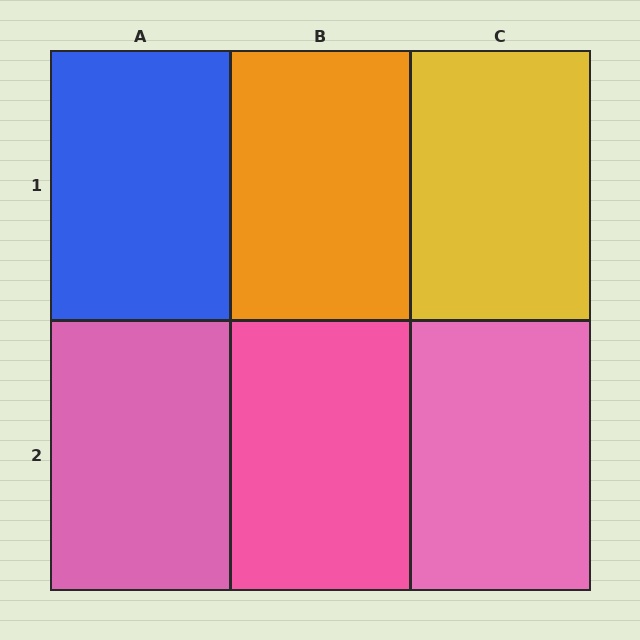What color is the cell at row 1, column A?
Blue.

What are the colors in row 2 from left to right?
Pink, pink, pink.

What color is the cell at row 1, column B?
Orange.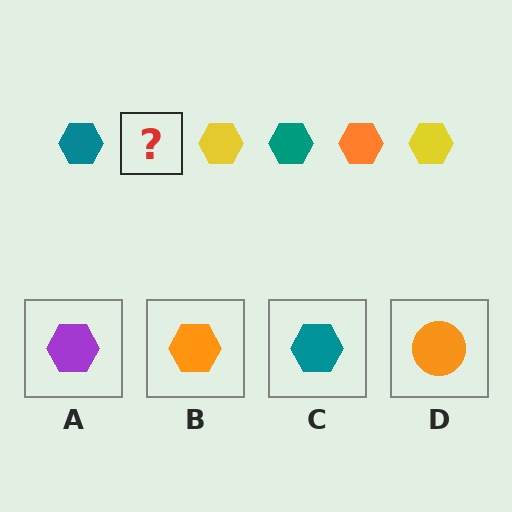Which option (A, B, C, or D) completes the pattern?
B.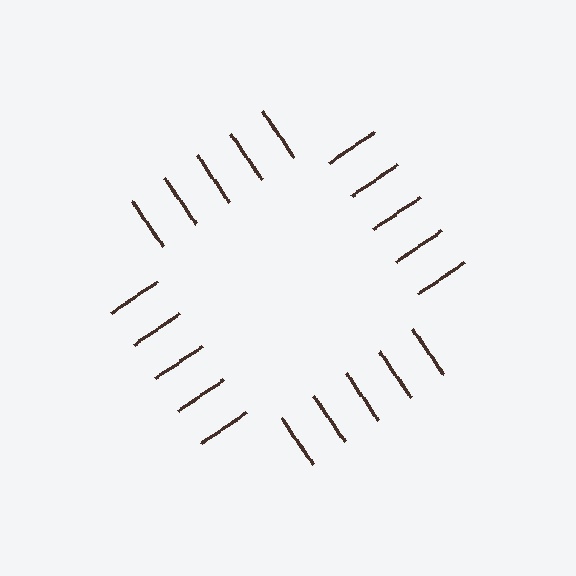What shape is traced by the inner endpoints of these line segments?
An illusory square — the line segments terminate on its edges but no continuous stroke is drawn.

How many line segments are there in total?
20 — 5 along each of the 4 edges.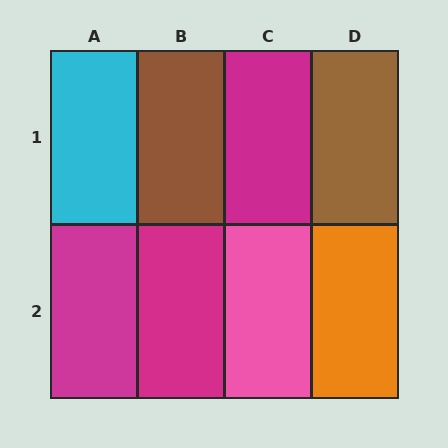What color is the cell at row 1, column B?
Brown.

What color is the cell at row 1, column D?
Brown.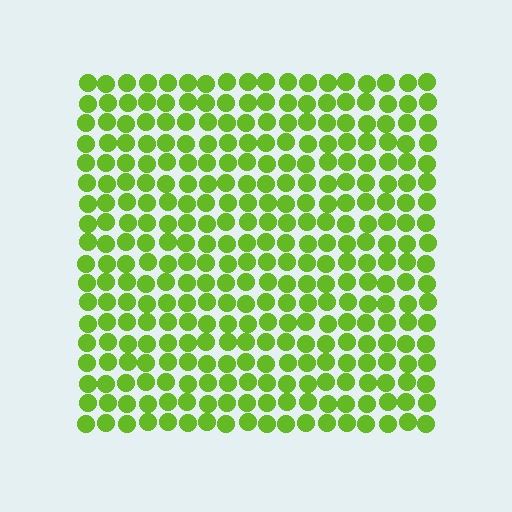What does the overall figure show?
The overall figure shows a square.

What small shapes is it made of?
It is made of small circles.